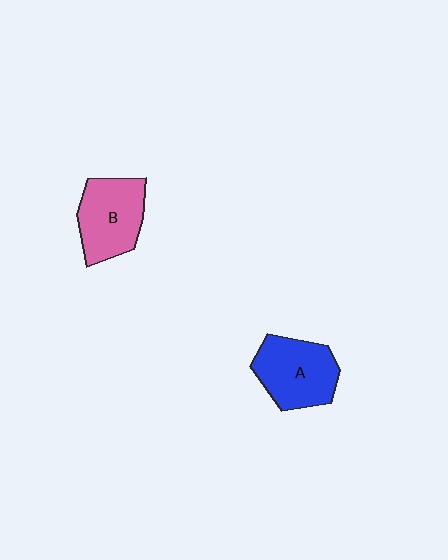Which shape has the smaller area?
Shape B (pink).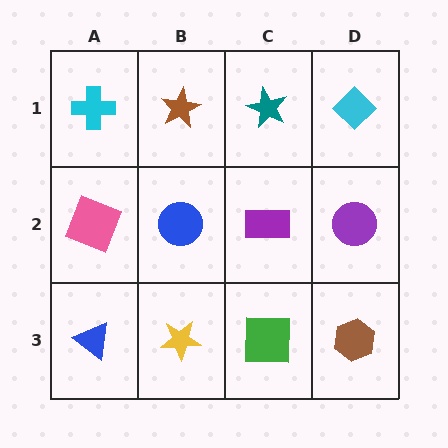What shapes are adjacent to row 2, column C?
A teal star (row 1, column C), a green square (row 3, column C), a blue circle (row 2, column B), a purple circle (row 2, column D).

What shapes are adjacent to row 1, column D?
A purple circle (row 2, column D), a teal star (row 1, column C).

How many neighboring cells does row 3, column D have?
2.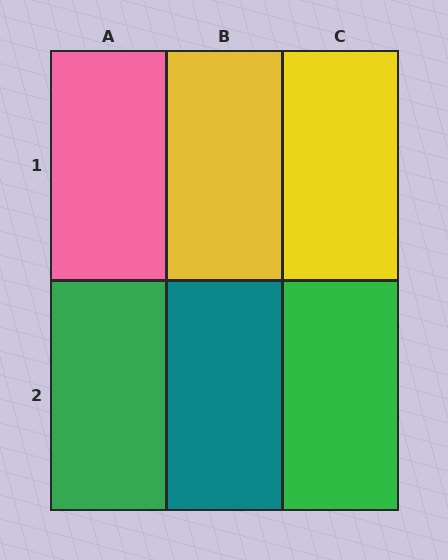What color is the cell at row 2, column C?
Green.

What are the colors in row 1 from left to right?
Pink, yellow, yellow.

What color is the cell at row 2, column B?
Teal.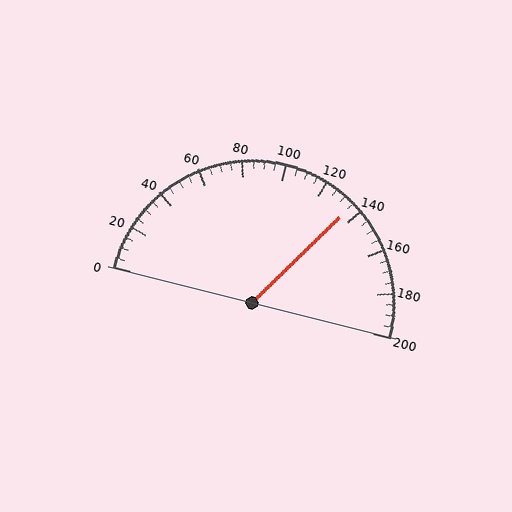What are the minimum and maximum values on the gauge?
The gauge ranges from 0 to 200.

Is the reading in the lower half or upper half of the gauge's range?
The reading is in the upper half of the range (0 to 200).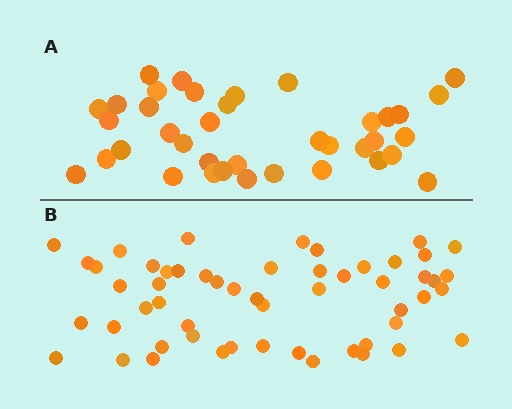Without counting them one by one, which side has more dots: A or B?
Region B (the bottom region) has more dots.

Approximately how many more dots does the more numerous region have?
Region B has approximately 15 more dots than region A.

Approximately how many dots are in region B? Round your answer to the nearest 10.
About 50 dots. (The exact count is 54, which rounds to 50.)